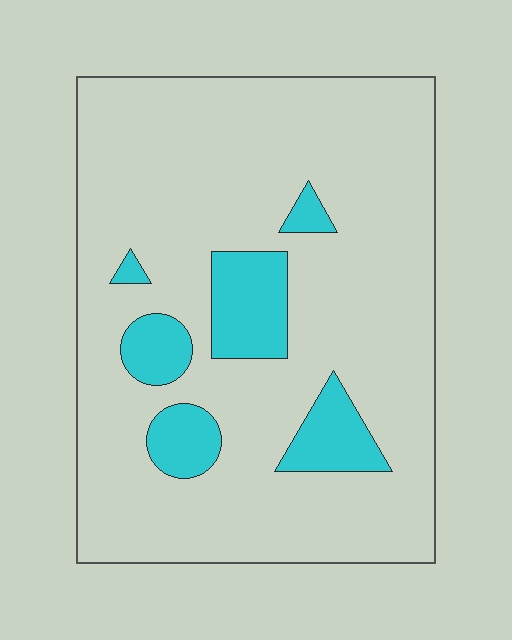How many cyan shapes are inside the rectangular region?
6.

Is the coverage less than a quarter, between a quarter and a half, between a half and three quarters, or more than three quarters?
Less than a quarter.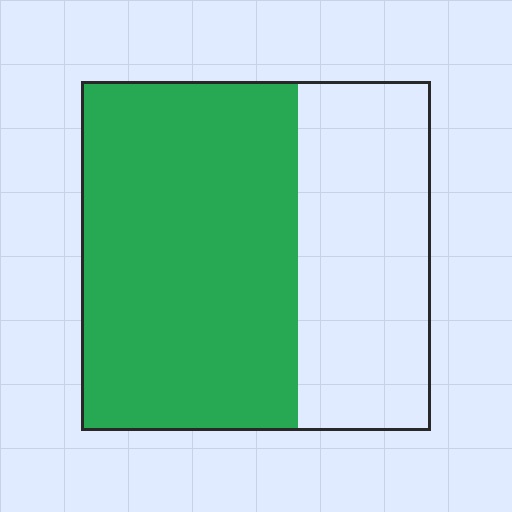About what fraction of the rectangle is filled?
About five eighths (5/8).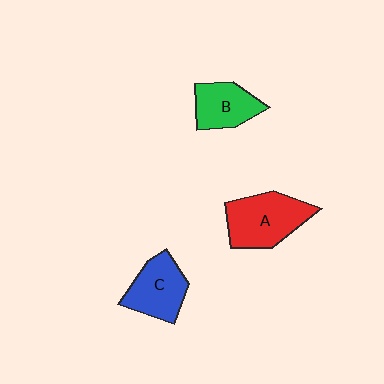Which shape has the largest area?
Shape A (red).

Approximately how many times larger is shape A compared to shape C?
Approximately 1.3 times.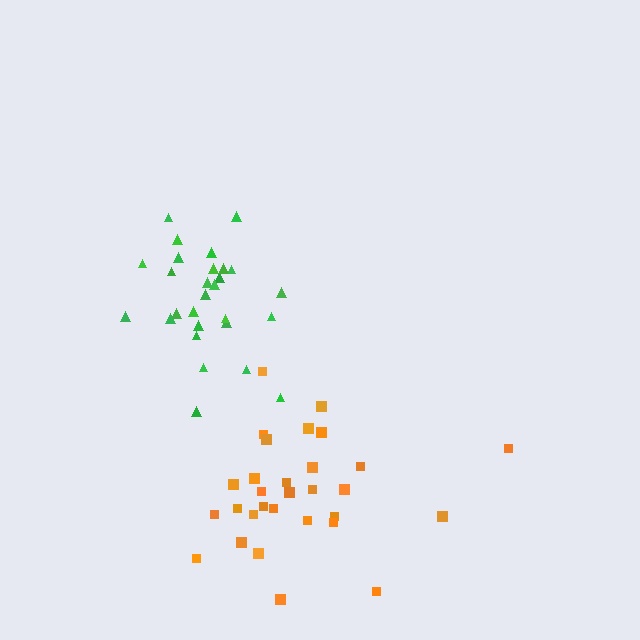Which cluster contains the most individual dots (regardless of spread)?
Orange (30).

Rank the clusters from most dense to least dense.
green, orange.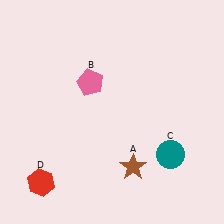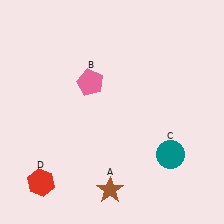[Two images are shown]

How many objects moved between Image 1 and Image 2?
1 object moved between the two images.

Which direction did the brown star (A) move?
The brown star (A) moved left.